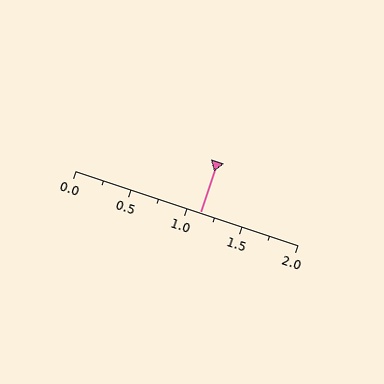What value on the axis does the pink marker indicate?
The marker indicates approximately 1.12.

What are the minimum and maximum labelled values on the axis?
The axis runs from 0.0 to 2.0.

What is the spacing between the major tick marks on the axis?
The major ticks are spaced 0.5 apart.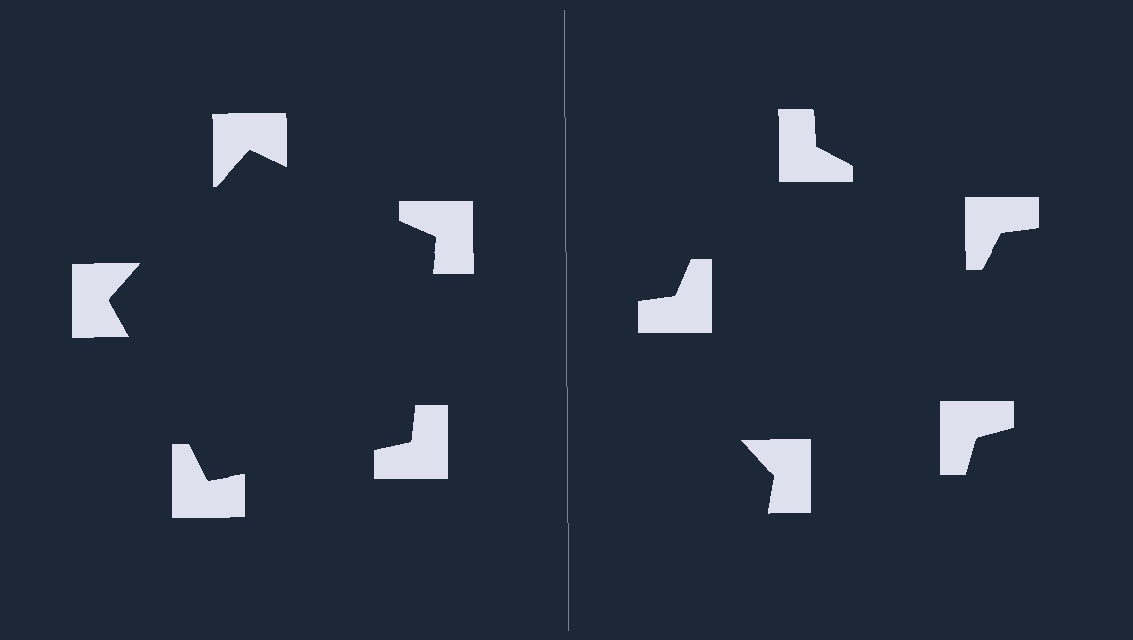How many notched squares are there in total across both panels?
10 — 5 on each side.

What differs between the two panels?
The notched squares are positioned identically on both sides; only the wedge orientations differ. On the left they align to a pentagon; on the right they are misaligned.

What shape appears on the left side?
An illusory pentagon.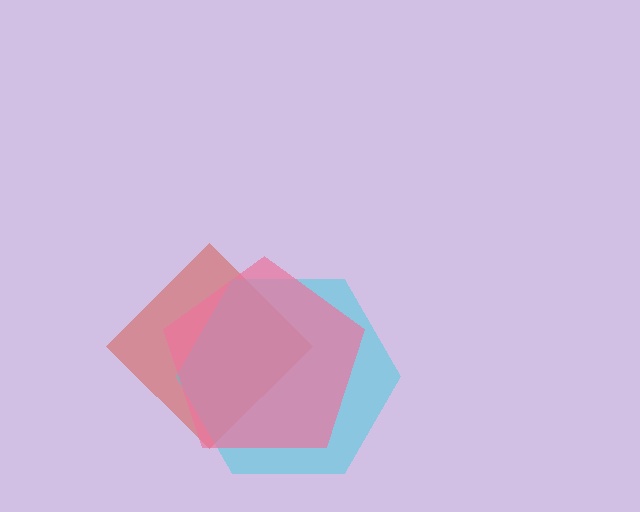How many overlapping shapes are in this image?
There are 3 overlapping shapes in the image.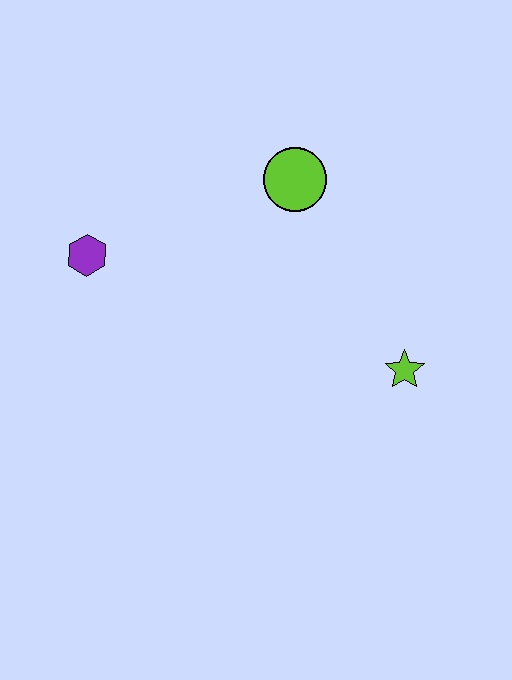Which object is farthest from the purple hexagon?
The lime star is farthest from the purple hexagon.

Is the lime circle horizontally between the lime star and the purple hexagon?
Yes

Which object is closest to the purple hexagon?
The lime circle is closest to the purple hexagon.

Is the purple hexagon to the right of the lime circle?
No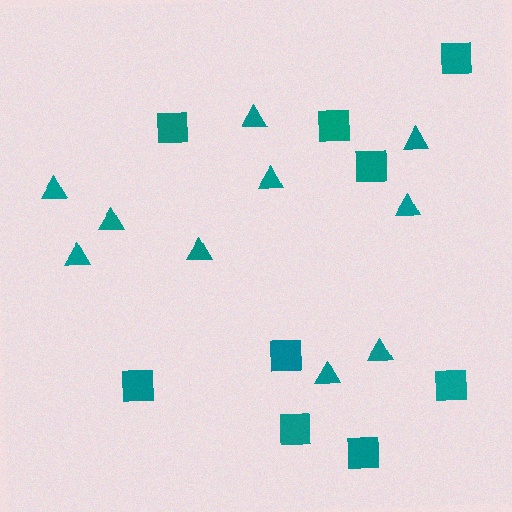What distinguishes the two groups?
There are 2 groups: one group of triangles (10) and one group of squares (9).